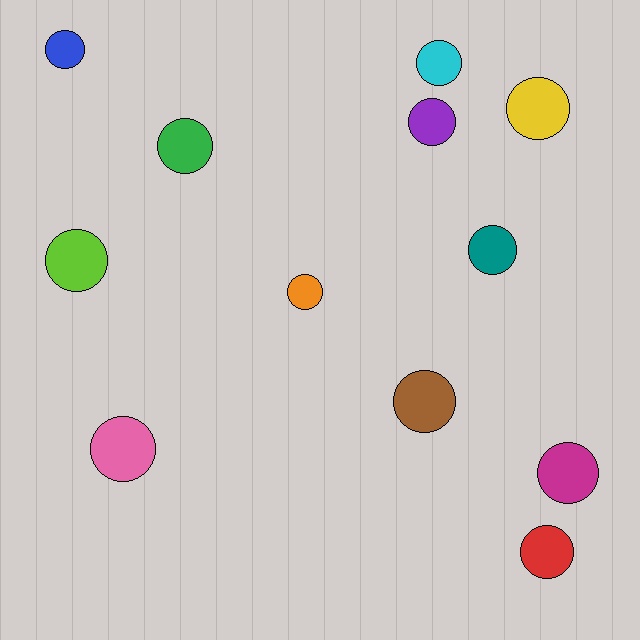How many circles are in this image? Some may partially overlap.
There are 12 circles.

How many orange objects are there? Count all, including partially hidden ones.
There is 1 orange object.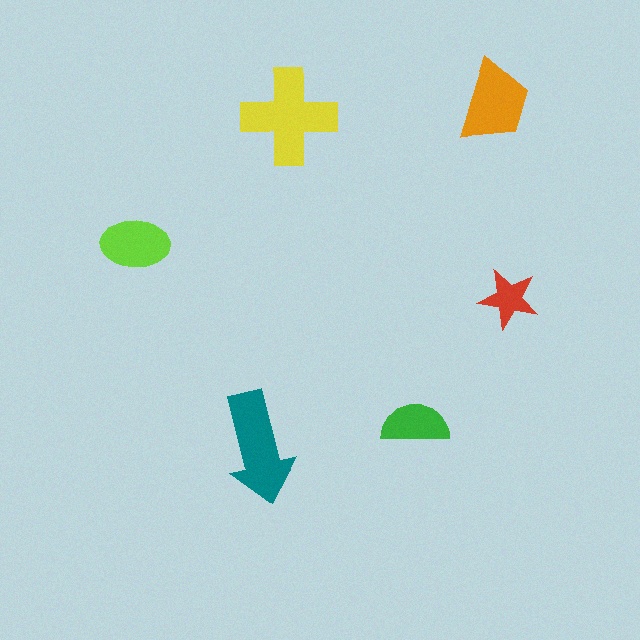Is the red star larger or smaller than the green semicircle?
Smaller.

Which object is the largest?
The yellow cross.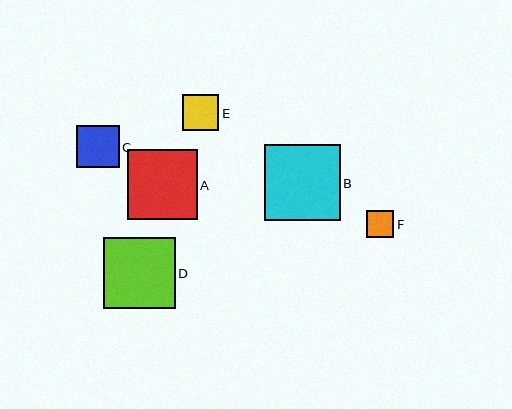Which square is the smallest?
Square F is the smallest with a size of approximately 27 pixels.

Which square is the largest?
Square B is the largest with a size of approximately 76 pixels.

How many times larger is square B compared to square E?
Square B is approximately 2.1 times the size of square E.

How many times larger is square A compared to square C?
Square A is approximately 1.6 times the size of square C.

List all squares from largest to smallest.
From largest to smallest: B, D, A, C, E, F.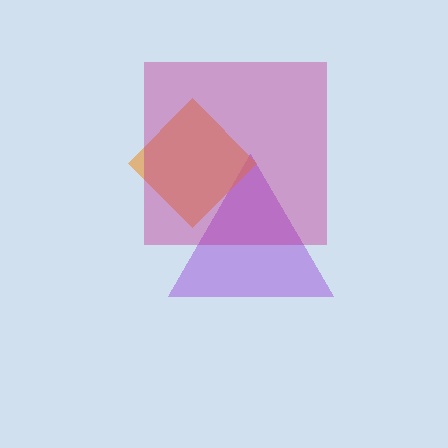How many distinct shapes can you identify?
There are 3 distinct shapes: a purple triangle, an orange diamond, a magenta square.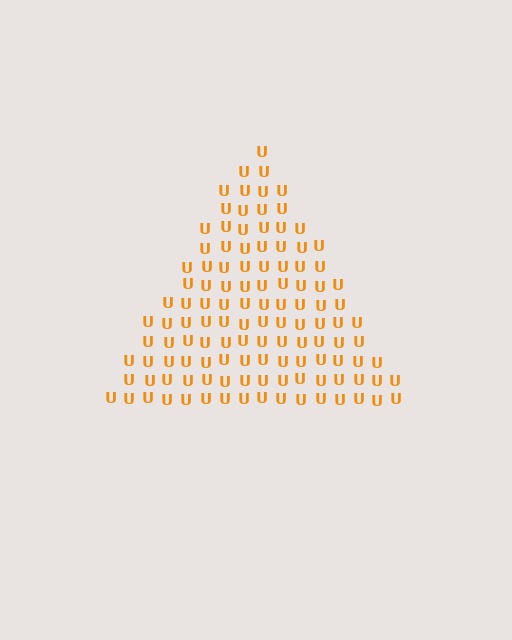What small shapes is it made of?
It is made of small letter U's.